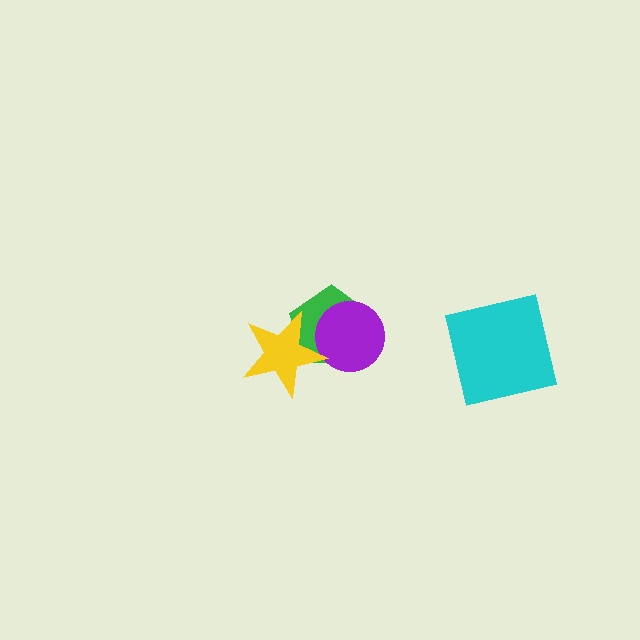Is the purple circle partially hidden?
Yes, it is partially covered by another shape.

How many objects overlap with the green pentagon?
2 objects overlap with the green pentagon.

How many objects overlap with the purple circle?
2 objects overlap with the purple circle.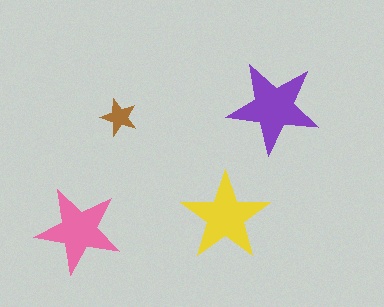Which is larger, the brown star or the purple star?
The purple one.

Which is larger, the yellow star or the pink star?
The yellow one.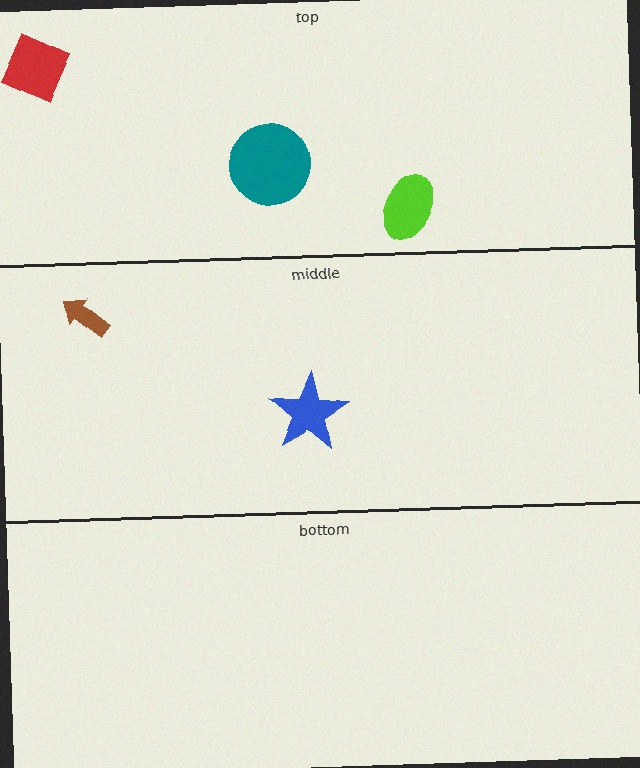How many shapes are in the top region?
3.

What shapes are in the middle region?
The blue star, the brown arrow.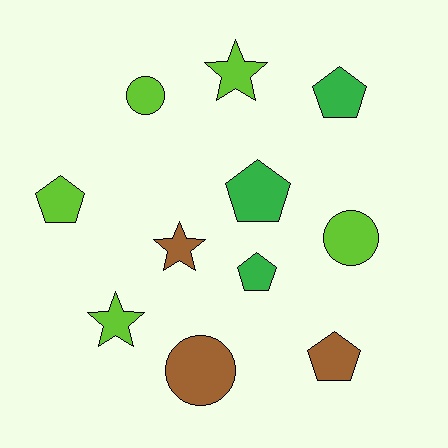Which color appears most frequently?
Lime, with 5 objects.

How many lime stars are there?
There are 2 lime stars.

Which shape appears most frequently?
Pentagon, with 5 objects.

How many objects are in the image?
There are 11 objects.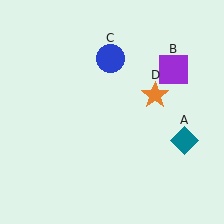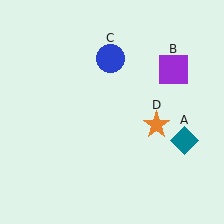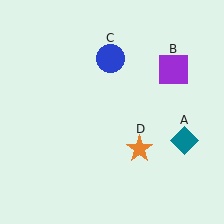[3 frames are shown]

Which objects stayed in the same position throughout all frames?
Teal diamond (object A) and purple square (object B) and blue circle (object C) remained stationary.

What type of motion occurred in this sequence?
The orange star (object D) rotated clockwise around the center of the scene.